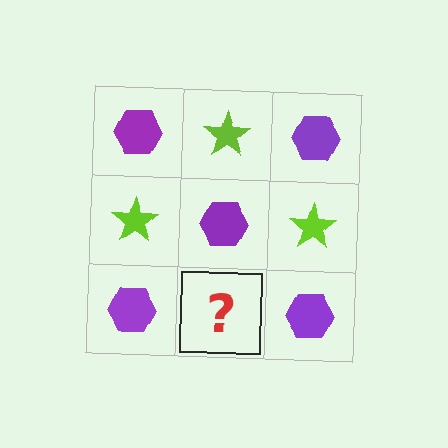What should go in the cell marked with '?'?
The missing cell should contain a lime star.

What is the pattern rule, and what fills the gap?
The rule is that it alternates purple hexagon and lime star in a checkerboard pattern. The gap should be filled with a lime star.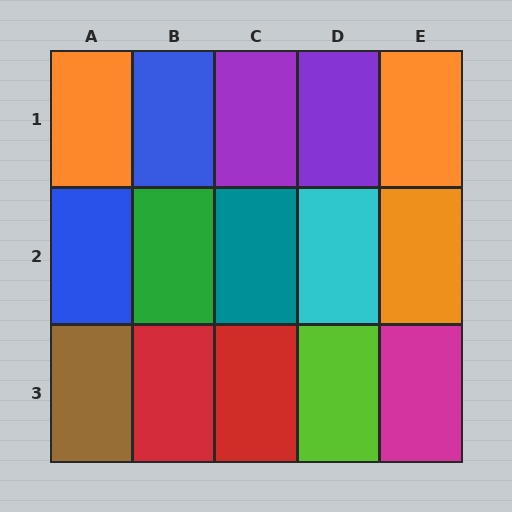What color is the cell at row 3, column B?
Red.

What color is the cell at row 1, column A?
Orange.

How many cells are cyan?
1 cell is cyan.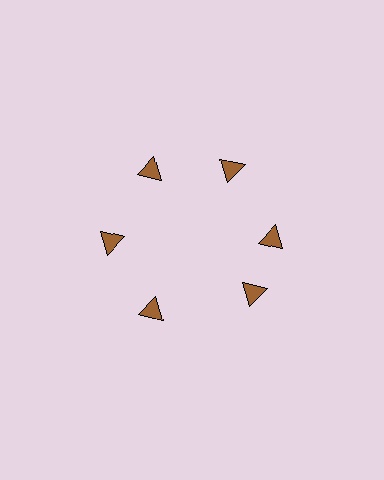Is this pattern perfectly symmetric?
No. The 6 brown triangles are arranged in a ring, but one element near the 5 o'clock position is rotated out of alignment along the ring, breaking the 6-fold rotational symmetry.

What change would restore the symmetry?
The symmetry would be restored by rotating it back into even spacing with its neighbors so that all 6 triangles sit at equal angles and equal distance from the center.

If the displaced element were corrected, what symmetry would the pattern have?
It would have 6-fold rotational symmetry — the pattern would map onto itself every 60 degrees.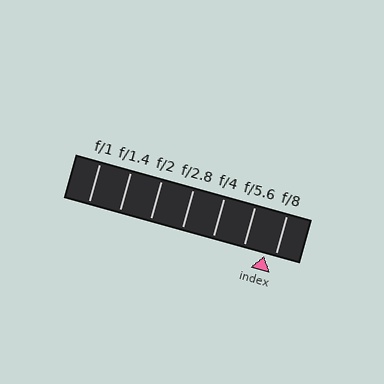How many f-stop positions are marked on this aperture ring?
There are 7 f-stop positions marked.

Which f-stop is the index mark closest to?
The index mark is closest to f/8.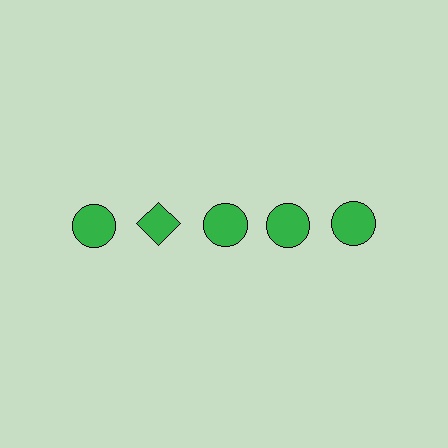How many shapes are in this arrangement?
There are 5 shapes arranged in a grid pattern.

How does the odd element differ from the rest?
It has a different shape: diamond instead of circle.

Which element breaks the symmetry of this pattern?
The green diamond in the top row, second from left column breaks the symmetry. All other shapes are green circles.